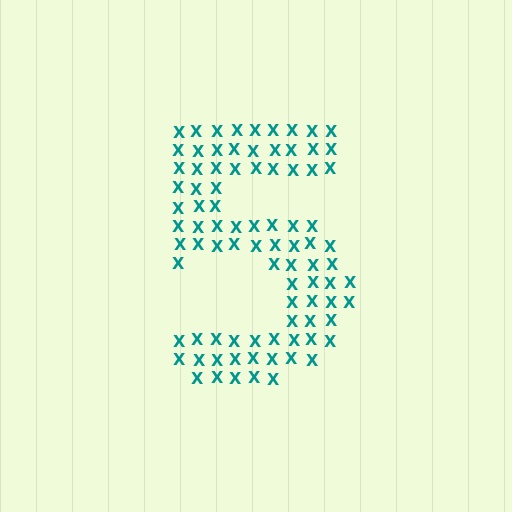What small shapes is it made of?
It is made of small letter X's.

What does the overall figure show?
The overall figure shows the digit 5.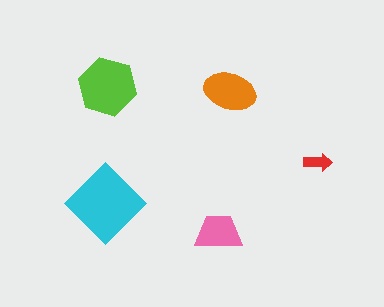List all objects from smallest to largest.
The red arrow, the pink trapezoid, the orange ellipse, the lime hexagon, the cyan diamond.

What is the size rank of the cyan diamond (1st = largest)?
1st.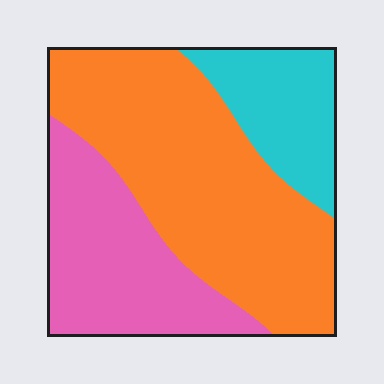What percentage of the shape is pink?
Pink covers roughly 30% of the shape.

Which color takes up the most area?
Orange, at roughly 50%.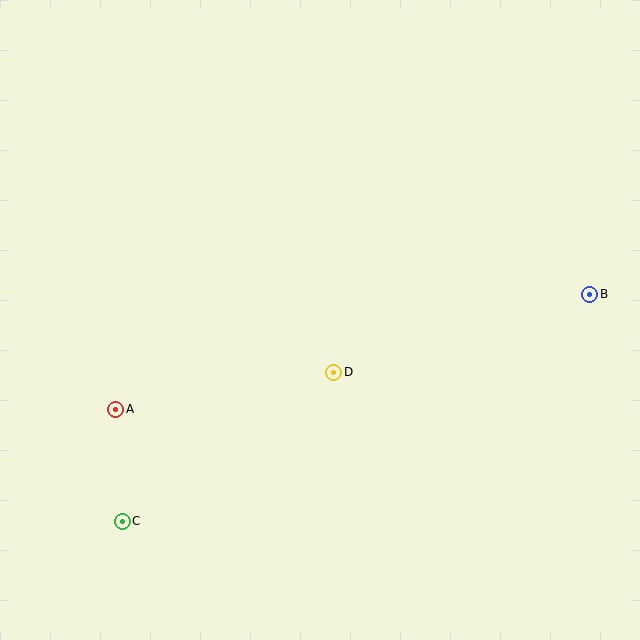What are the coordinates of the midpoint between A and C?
The midpoint between A and C is at (119, 465).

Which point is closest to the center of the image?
Point D at (334, 372) is closest to the center.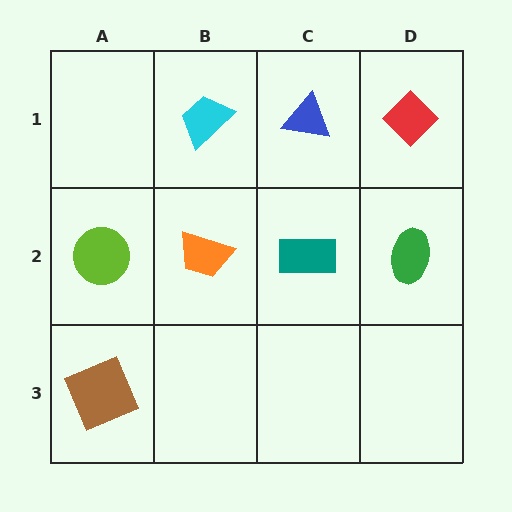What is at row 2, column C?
A teal rectangle.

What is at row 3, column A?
A brown square.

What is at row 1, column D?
A red diamond.